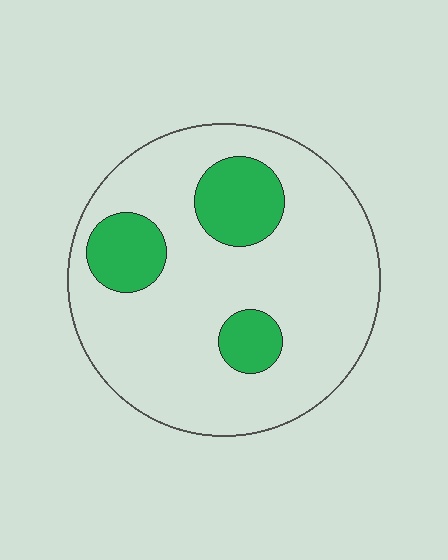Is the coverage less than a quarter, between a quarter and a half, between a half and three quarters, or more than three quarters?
Less than a quarter.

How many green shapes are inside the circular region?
3.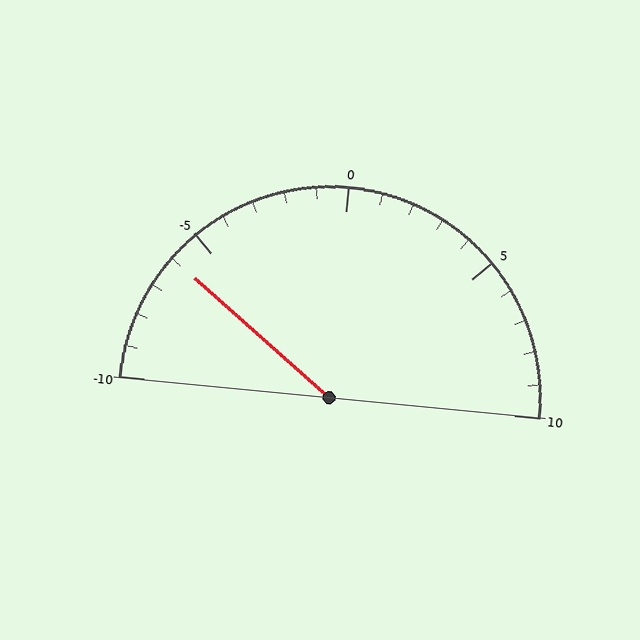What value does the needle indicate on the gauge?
The needle indicates approximately -6.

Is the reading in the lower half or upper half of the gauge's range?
The reading is in the lower half of the range (-10 to 10).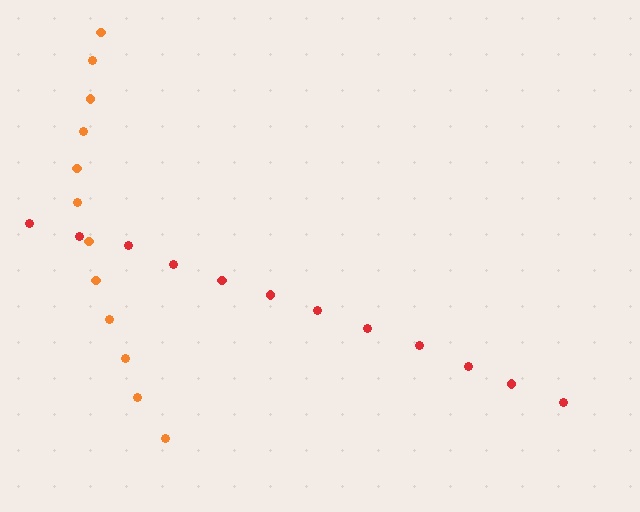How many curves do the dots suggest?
There are 2 distinct paths.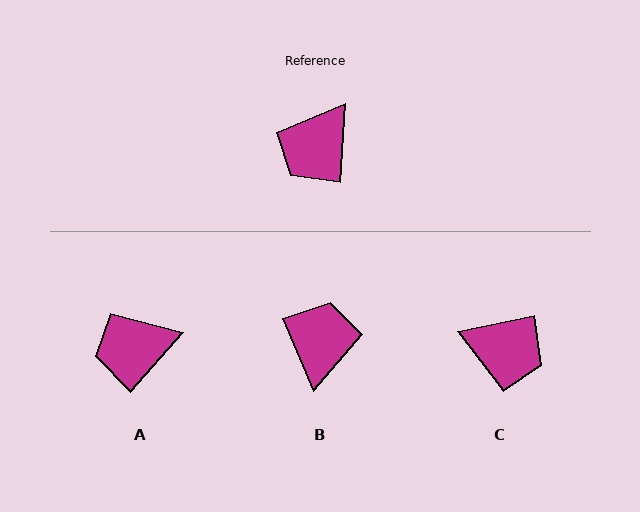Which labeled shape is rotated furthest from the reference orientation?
B, about 154 degrees away.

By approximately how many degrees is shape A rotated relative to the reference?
Approximately 38 degrees clockwise.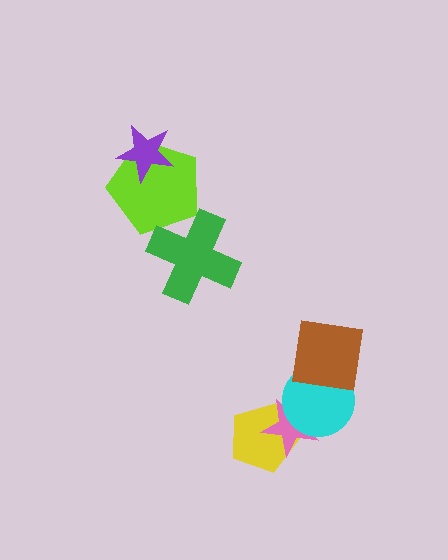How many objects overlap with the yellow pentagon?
1 object overlaps with the yellow pentagon.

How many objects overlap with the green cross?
1 object overlaps with the green cross.